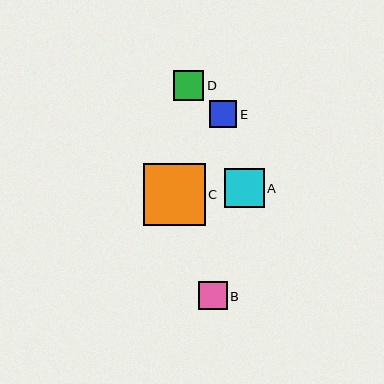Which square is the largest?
Square C is the largest with a size of approximately 61 pixels.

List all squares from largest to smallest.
From largest to smallest: C, A, D, B, E.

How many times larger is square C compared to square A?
Square C is approximately 1.6 times the size of square A.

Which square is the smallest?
Square E is the smallest with a size of approximately 27 pixels.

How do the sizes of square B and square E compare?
Square B and square E are approximately the same size.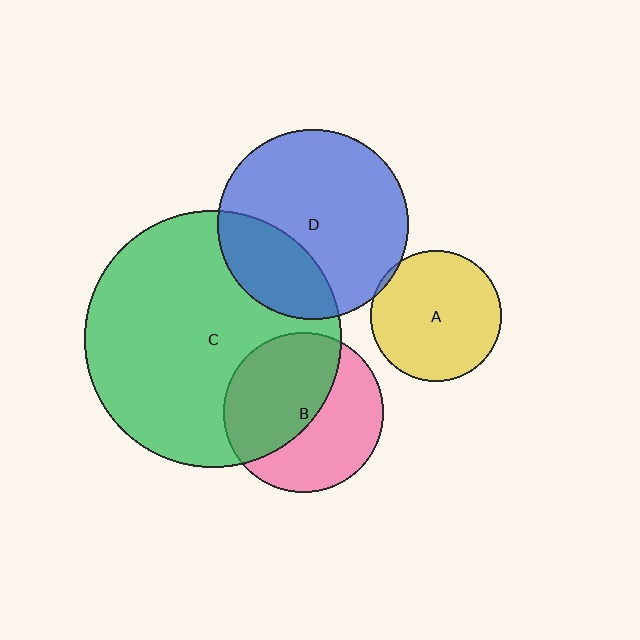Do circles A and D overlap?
Yes.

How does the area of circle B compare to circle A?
Approximately 1.5 times.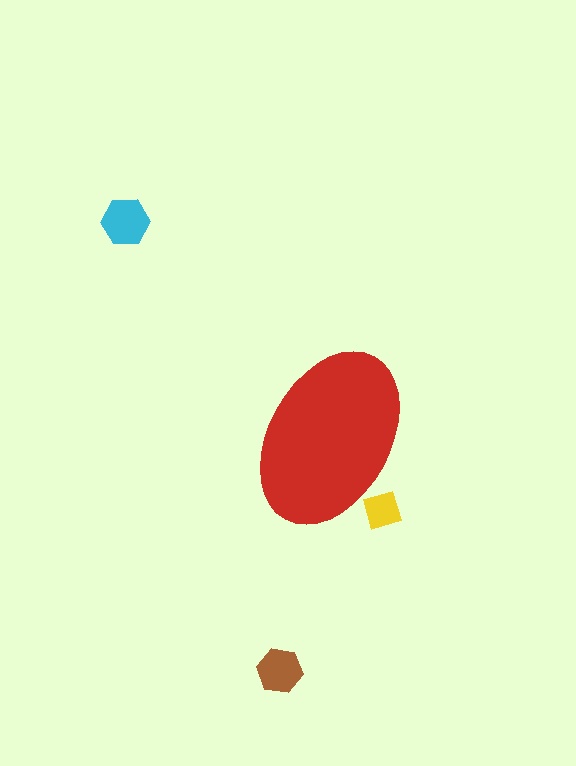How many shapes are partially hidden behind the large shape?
1 shape is partially hidden.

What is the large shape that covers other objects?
A red ellipse.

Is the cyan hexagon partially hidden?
No, the cyan hexagon is fully visible.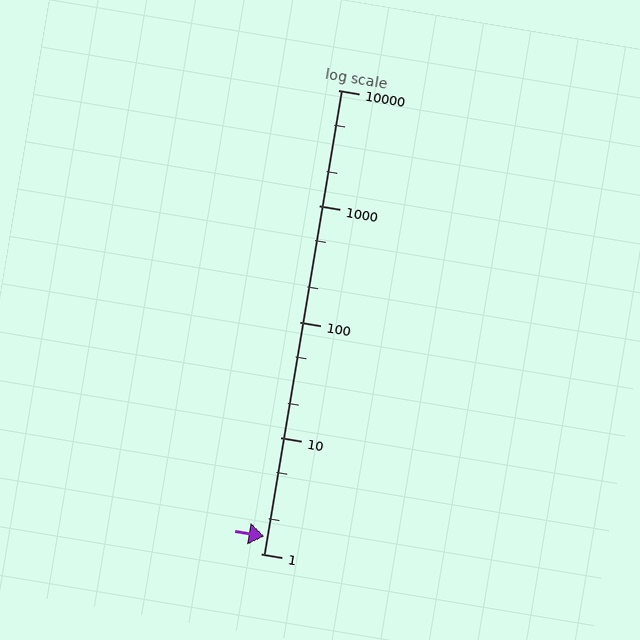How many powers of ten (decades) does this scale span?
The scale spans 4 decades, from 1 to 10000.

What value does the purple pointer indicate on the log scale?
The pointer indicates approximately 1.4.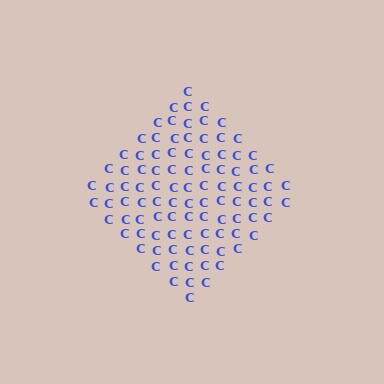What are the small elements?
The small elements are letter C's.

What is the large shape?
The large shape is a diamond.